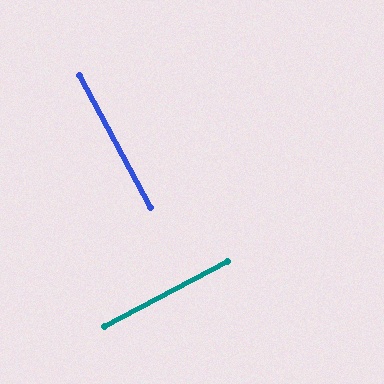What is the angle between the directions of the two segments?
Approximately 89 degrees.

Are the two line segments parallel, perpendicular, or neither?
Perpendicular — they meet at approximately 89°.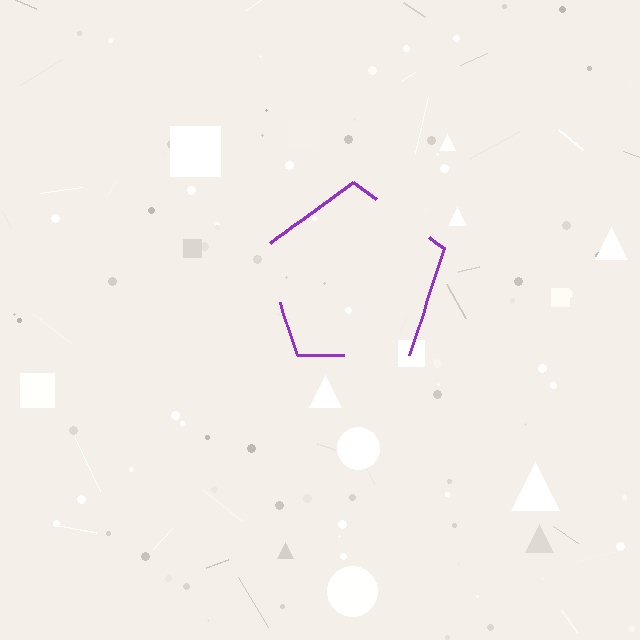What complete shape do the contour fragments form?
The contour fragments form a pentagon.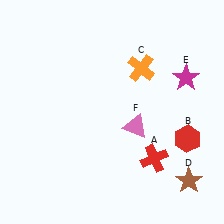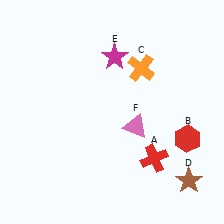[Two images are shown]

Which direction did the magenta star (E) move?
The magenta star (E) moved left.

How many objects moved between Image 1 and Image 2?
1 object moved between the two images.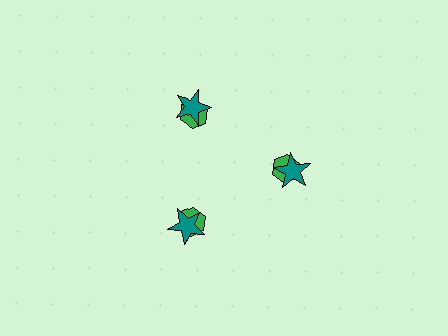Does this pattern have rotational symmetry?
Yes, this pattern has 3-fold rotational symmetry. It looks the same after rotating 120 degrees around the center.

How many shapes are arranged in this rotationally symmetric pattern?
There are 6 shapes, arranged in 3 groups of 2.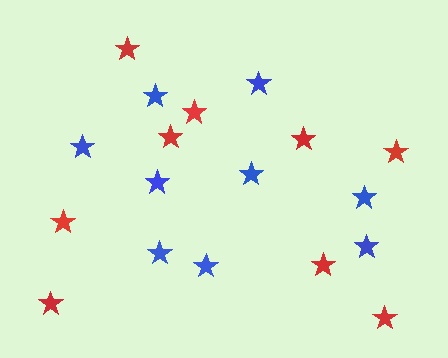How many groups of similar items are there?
There are 2 groups: one group of blue stars (9) and one group of red stars (9).